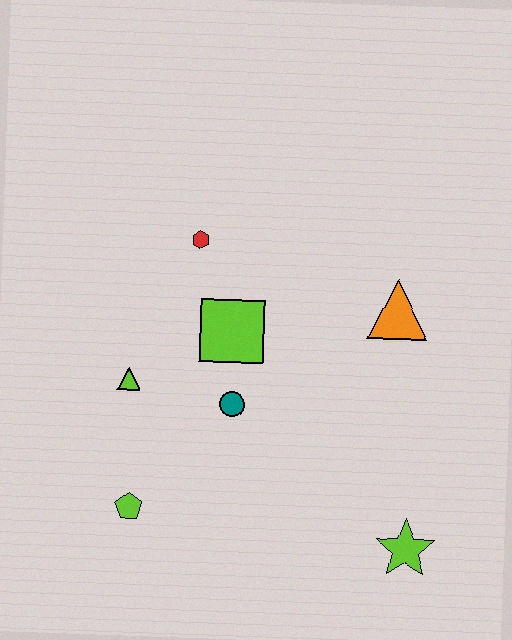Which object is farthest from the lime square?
The lime star is farthest from the lime square.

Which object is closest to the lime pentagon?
The lime triangle is closest to the lime pentagon.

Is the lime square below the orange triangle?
Yes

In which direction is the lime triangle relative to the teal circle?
The lime triangle is to the left of the teal circle.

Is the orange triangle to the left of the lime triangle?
No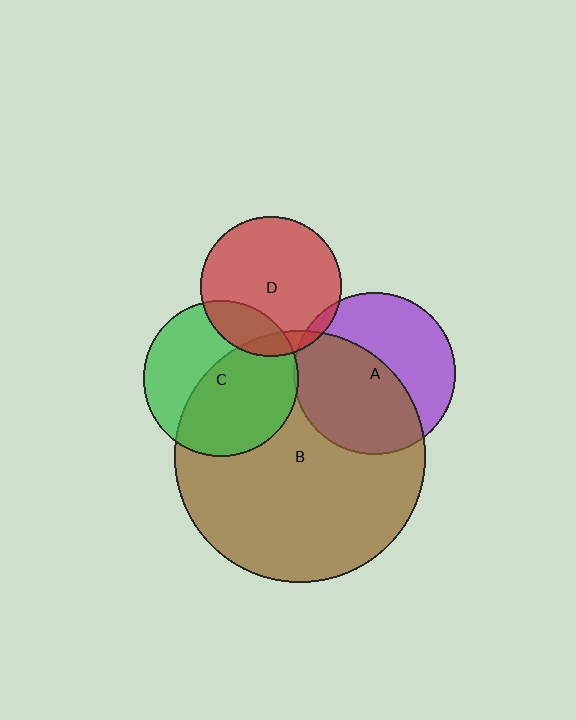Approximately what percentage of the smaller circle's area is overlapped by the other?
Approximately 5%.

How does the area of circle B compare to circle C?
Approximately 2.6 times.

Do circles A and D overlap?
Yes.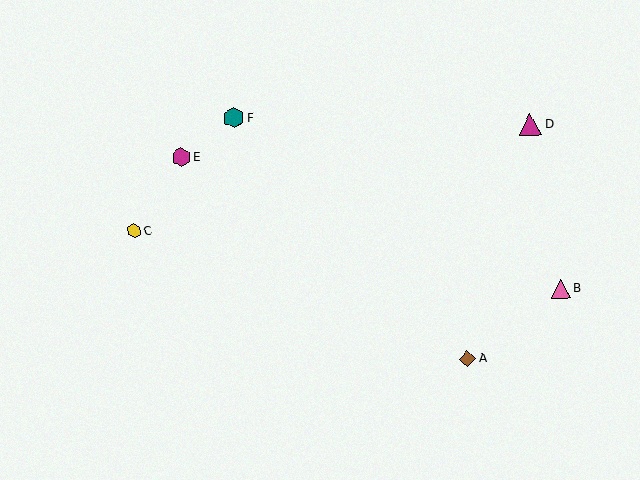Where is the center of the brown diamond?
The center of the brown diamond is at (467, 359).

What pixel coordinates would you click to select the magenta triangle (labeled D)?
Click at (530, 125) to select the magenta triangle D.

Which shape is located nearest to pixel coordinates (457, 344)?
The brown diamond (labeled A) at (467, 359) is nearest to that location.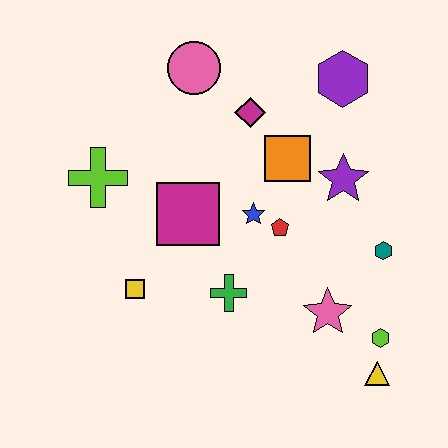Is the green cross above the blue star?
No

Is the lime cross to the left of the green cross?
Yes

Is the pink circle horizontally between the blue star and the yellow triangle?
No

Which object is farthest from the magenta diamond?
The yellow triangle is farthest from the magenta diamond.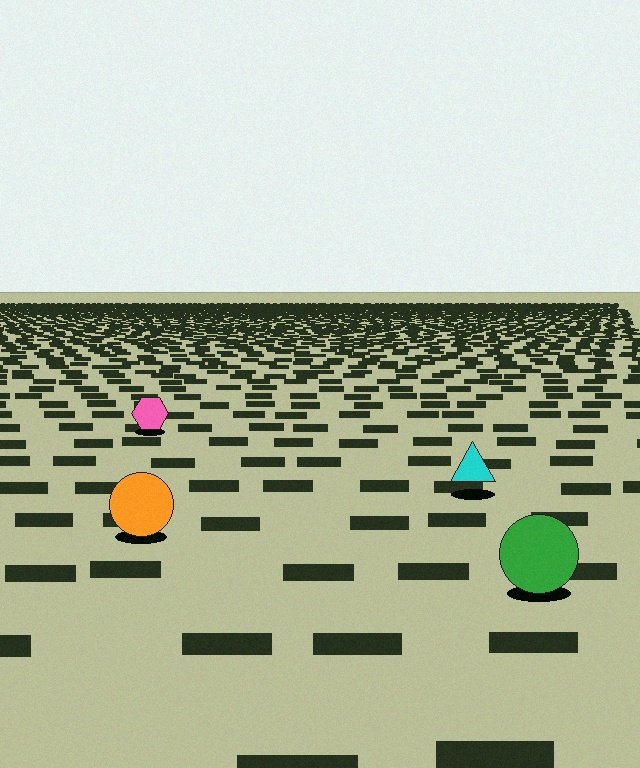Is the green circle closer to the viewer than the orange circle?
Yes. The green circle is closer — you can tell from the texture gradient: the ground texture is coarser near it.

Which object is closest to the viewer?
The green circle is closest. The texture marks near it are larger and more spread out.